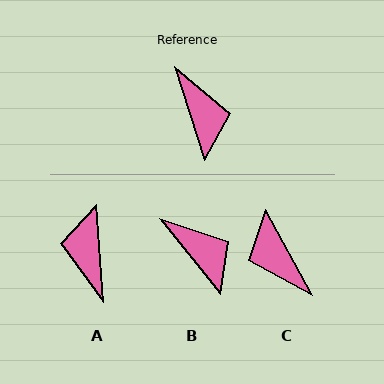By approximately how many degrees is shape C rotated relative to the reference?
Approximately 169 degrees clockwise.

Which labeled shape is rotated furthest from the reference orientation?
C, about 169 degrees away.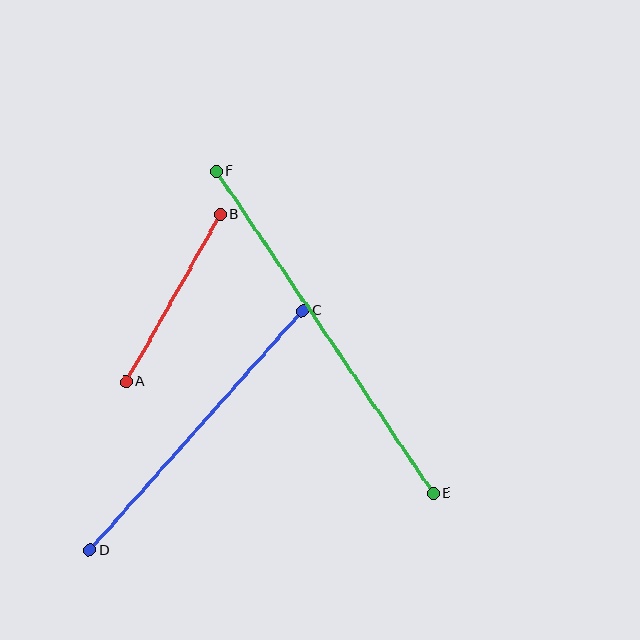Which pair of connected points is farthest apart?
Points E and F are farthest apart.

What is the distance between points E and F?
The distance is approximately 388 pixels.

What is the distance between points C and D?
The distance is approximately 320 pixels.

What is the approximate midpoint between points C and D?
The midpoint is at approximately (196, 430) pixels.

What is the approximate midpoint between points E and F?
The midpoint is at approximately (325, 332) pixels.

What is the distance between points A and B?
The distance is approximately 192 pixels.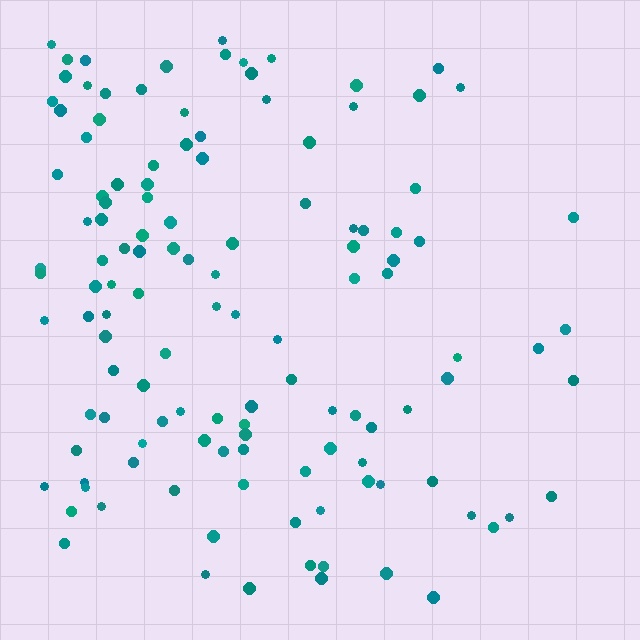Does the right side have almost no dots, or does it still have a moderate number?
Still a moderate number, just noticeably fewer than the left.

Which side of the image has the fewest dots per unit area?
The right.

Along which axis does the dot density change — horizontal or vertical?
Horizontal.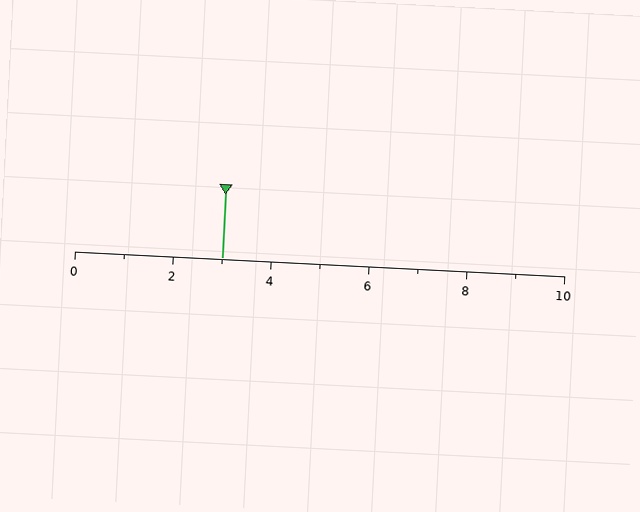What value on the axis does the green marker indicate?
The marker indicates approximately 3.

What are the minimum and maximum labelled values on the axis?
The axis runs from 0 to 10.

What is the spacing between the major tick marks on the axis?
The major ticks are spaced 2 apart.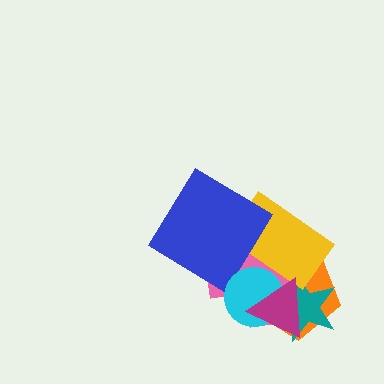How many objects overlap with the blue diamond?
2 objects overlap with the blue diamond.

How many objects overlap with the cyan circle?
5 objects overlap with the cyan circle.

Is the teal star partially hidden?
Yes, it is partially covered by another shape.